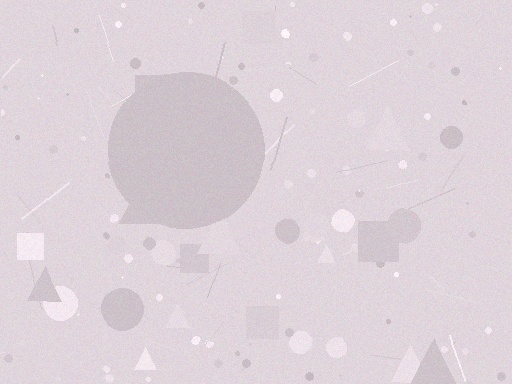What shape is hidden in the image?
A circle is hidden in the image.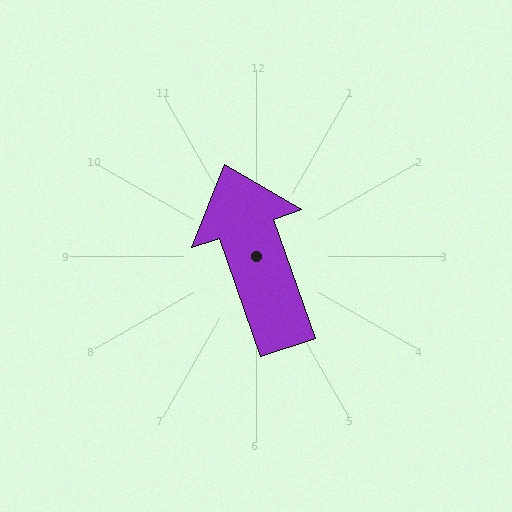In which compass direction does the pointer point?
North.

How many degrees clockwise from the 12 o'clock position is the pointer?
Approximately 341 degrees.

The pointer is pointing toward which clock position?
Roughly 11 o'clock.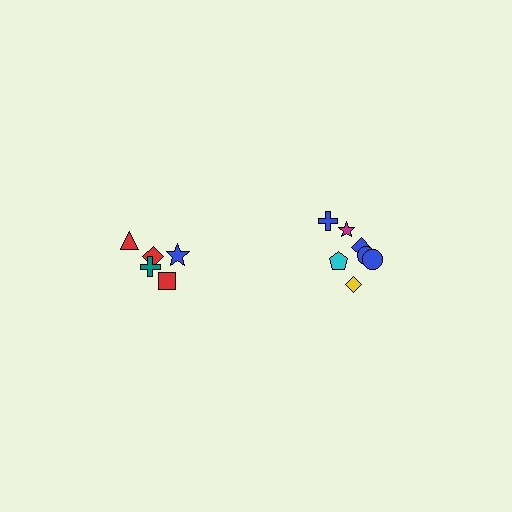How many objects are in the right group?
There are 7 objects.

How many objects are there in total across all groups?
There are 12 objects.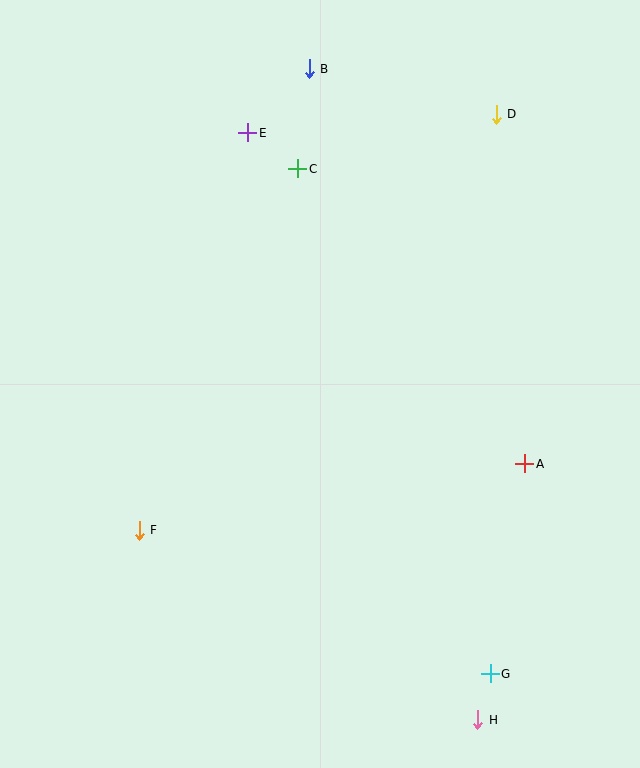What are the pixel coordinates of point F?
Point F is at (139, 530).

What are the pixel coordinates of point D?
Point D is at (496, 114).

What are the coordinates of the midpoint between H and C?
The midpoint between H and C is at (388, 444).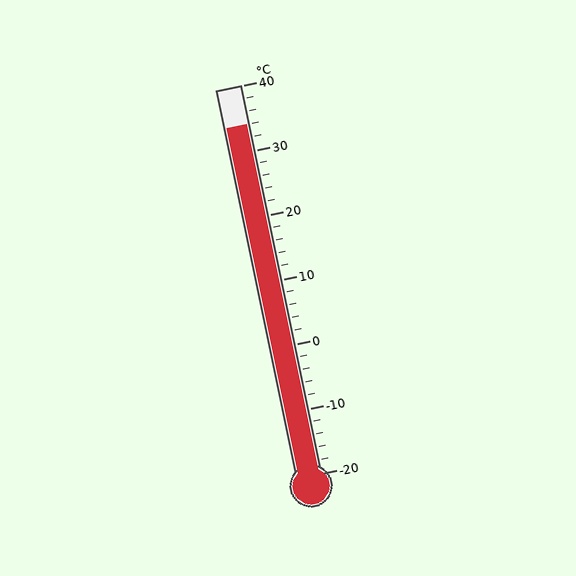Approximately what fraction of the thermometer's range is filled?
The thermometer is filled to approximately 90% of its range.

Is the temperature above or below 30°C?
The temperature is above 30°C.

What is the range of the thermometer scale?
The thermometer scale ranges from -20°C to 40°C.